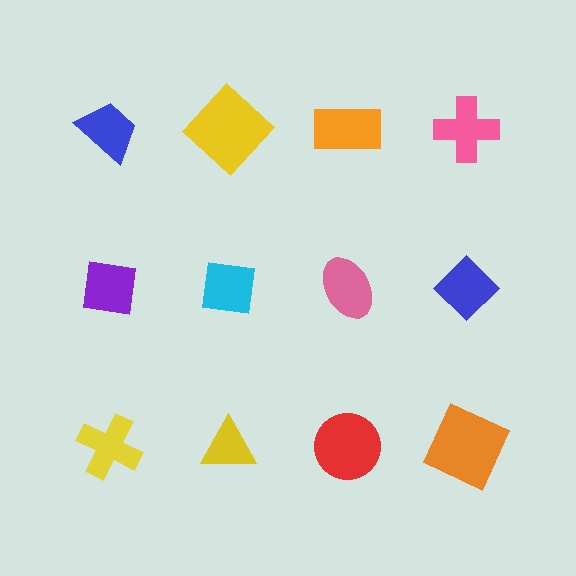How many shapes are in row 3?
4 shapes.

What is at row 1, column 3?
An orange rectangle.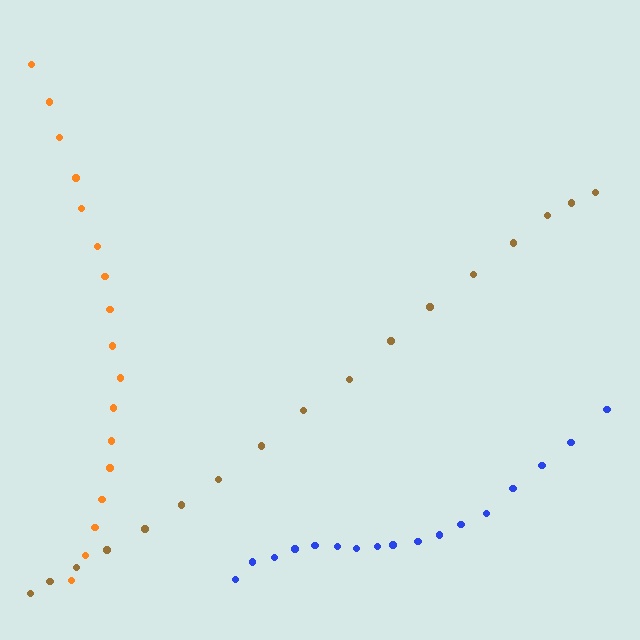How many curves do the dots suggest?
There are 3 distinct paths.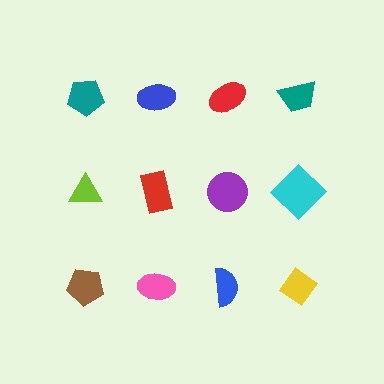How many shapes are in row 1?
4 shapes.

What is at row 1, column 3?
A red ellipse.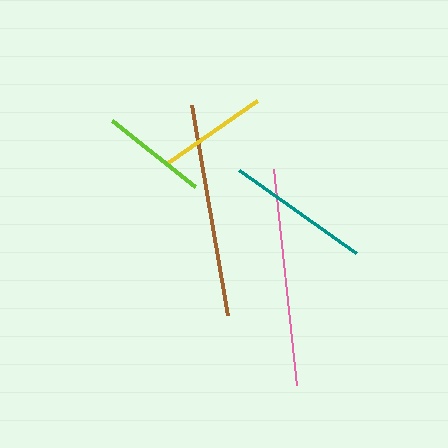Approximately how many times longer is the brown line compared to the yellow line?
The brown line is approximately 2.0 times the length of the yellow line.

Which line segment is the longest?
The pink line is the longest at approximately 217 pixels.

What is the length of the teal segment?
The teal segment is approximately 144 pixels long.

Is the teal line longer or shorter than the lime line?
The teal line is longer than the lime line.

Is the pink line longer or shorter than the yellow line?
The pink line is longer than the yellow line.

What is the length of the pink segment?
The pink segment is approximately 217 pixels long.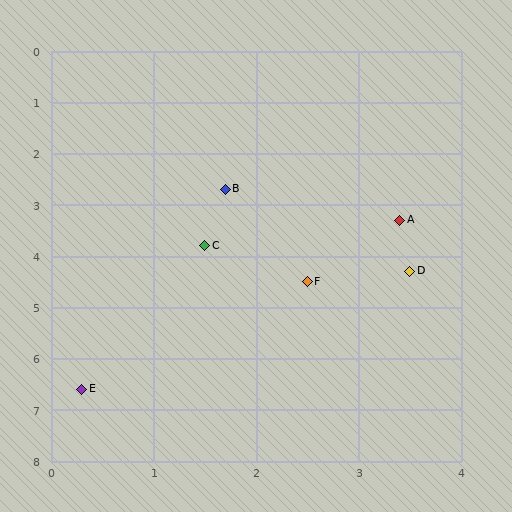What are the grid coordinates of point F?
Point F is at approximately (2.5, 4.5).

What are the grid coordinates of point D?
Point D is at approximately (3.5, 4.3).